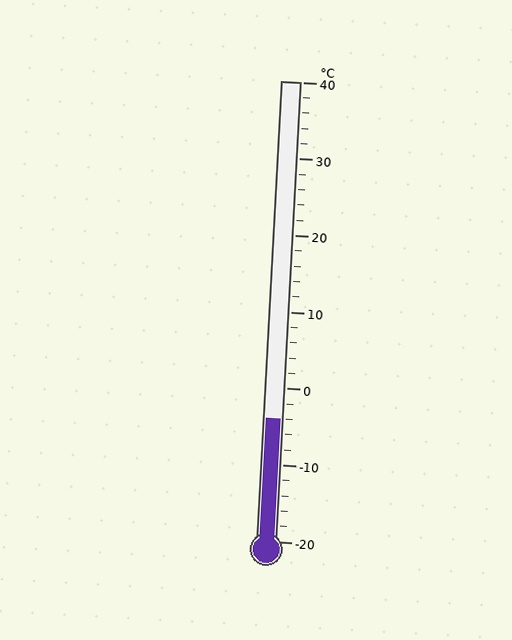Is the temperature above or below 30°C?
The temperature is below 30°C.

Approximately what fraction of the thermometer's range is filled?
The thermometer is filled to approximately 25% of its range.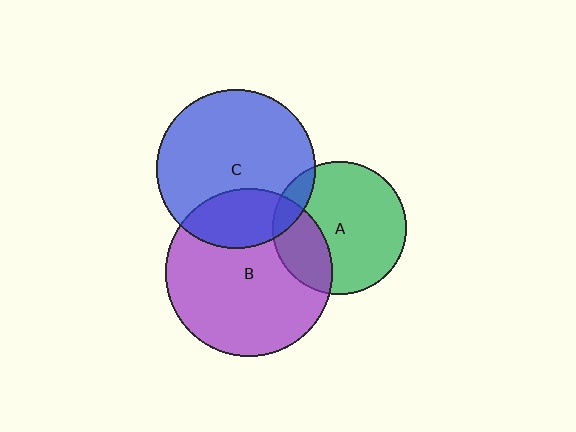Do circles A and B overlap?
Yes.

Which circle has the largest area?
Circle B (purple).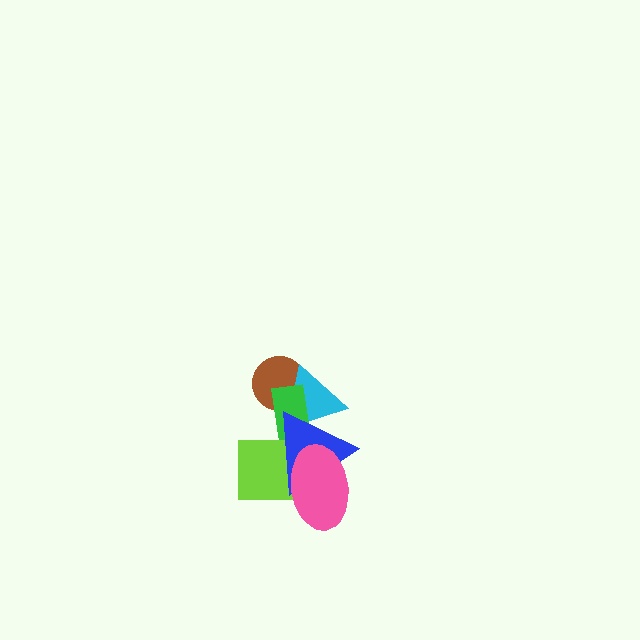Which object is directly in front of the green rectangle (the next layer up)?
The lime rectangle is directly in front of the green rectangle.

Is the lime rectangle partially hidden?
Yes, it is partially covered by another shape.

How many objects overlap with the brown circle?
2 objects overlap with the brown circle.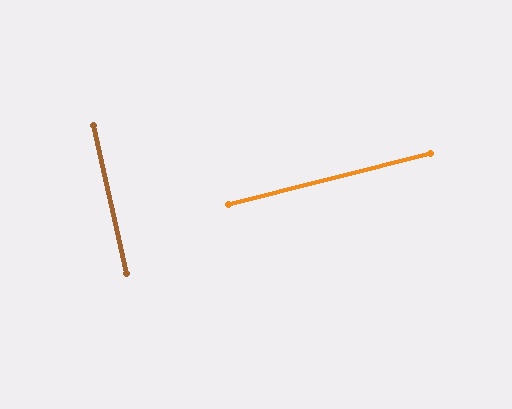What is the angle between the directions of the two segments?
Approximately 89 degrees.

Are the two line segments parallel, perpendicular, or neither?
Perpendicular — they meet at approximately 89°.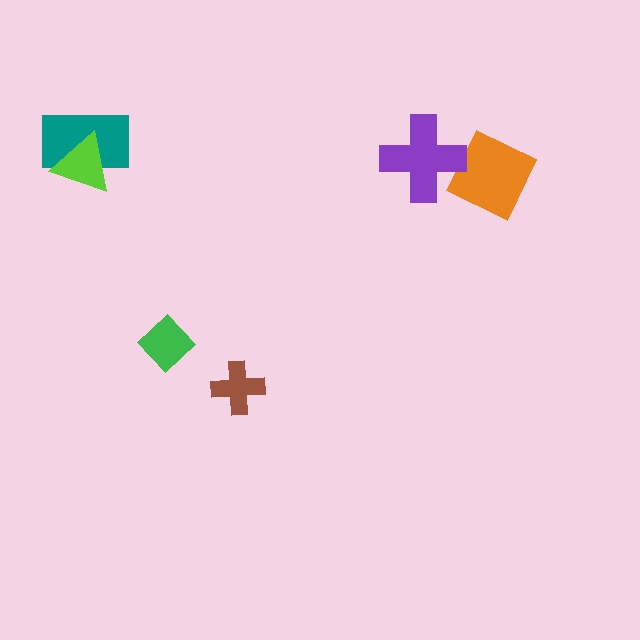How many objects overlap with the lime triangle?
1 object overlaps with the lime triangle.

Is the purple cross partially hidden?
No, no other shape covers it.